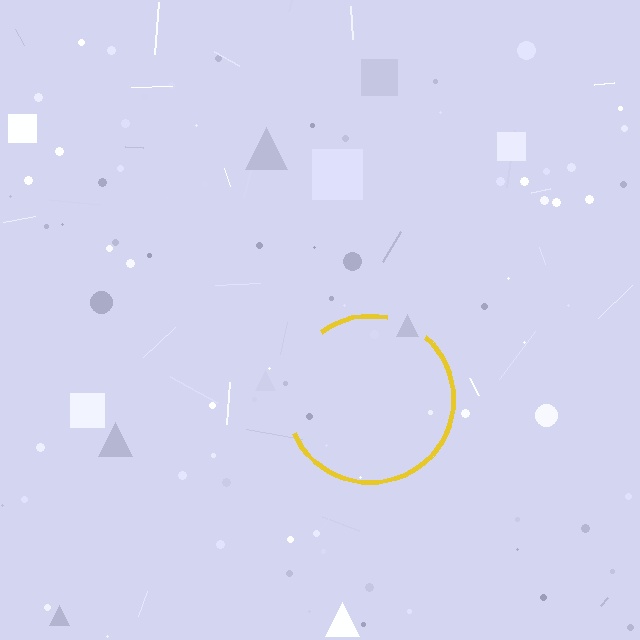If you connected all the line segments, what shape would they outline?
They would outline a circle.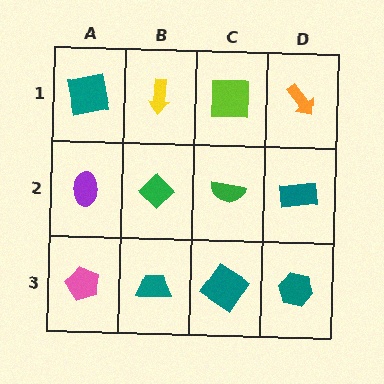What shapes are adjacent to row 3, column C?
A green semicircle (row 2, column C), a teal trapezoid (row 3, column B), a teal hexagon (row 3, column D).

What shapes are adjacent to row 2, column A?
A teal square (row 1, column A), a pink pentagon (row 3, column A), a green diamond (row 2, column B).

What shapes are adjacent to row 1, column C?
A green semicircle (row 2, column C), a yellow arrow (row 1, column B), an orange arrow (row 1, column D).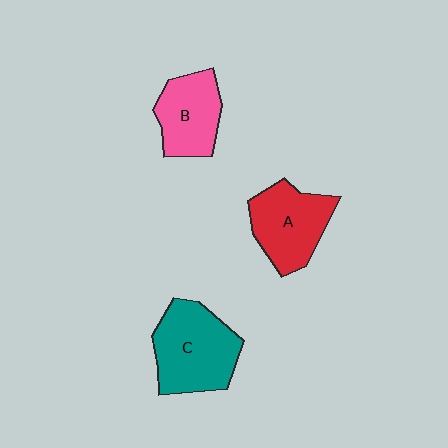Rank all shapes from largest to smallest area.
From largest to smallest: C (teal), A (red), B (pink).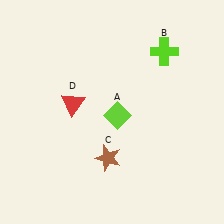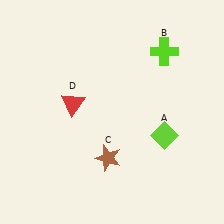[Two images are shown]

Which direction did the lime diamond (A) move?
The lime diamond (A) moved right.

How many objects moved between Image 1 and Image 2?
1 object moved between the two images.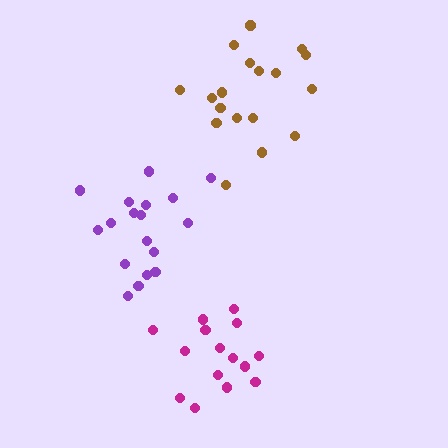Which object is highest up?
The brown cluster is topmost.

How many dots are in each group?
Group 1: 15 dots, Group 2: 18 dots, Group 3: 18 dots (51 total).